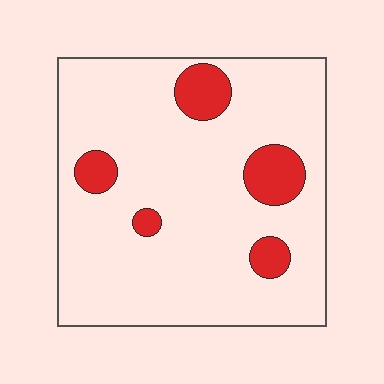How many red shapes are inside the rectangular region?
5.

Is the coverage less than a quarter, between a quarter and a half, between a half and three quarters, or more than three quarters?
Less than a quarter.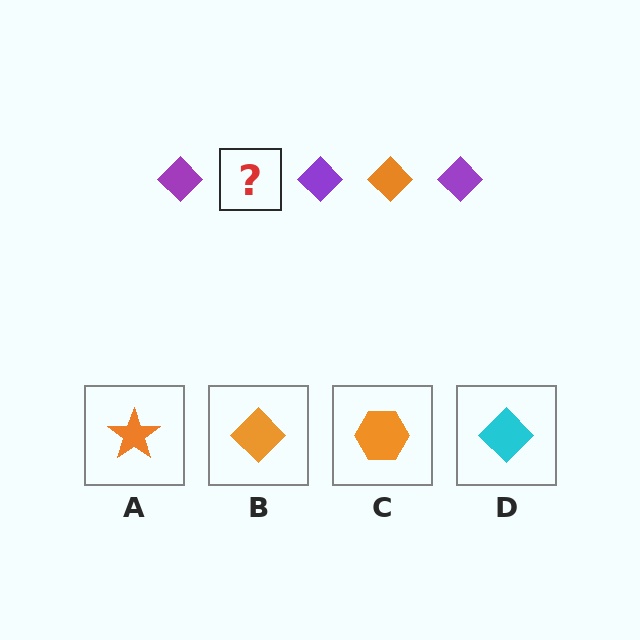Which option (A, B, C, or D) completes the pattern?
B.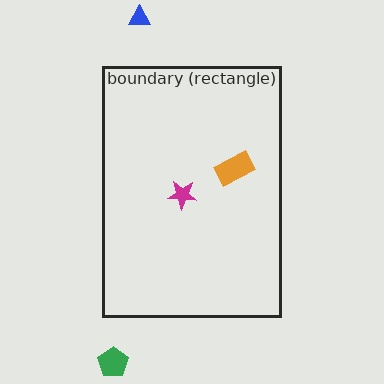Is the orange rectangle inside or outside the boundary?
Inside.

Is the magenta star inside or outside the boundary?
Inside.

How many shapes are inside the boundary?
2 inside, 2 outside.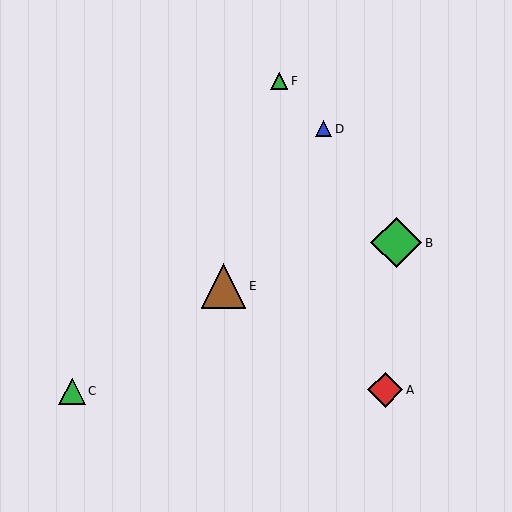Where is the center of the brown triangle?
The center of the brown triangle is at (223, 286).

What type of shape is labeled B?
Shape B is a green diamond.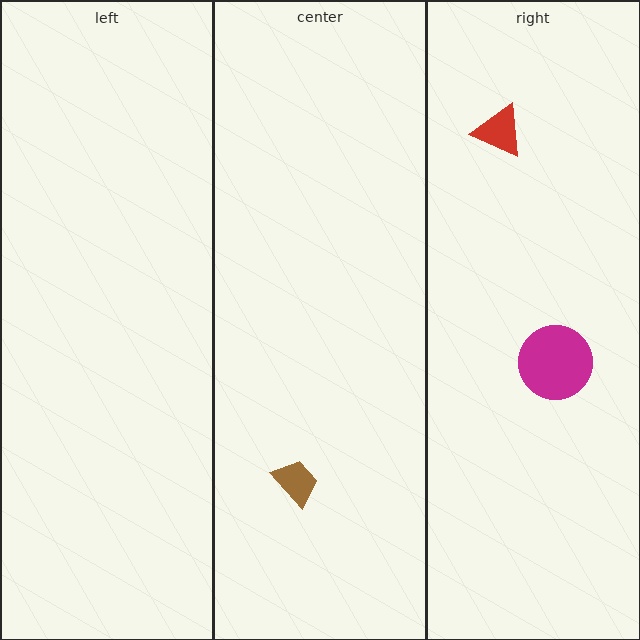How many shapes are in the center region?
1.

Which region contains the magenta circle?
The right region.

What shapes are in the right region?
The red triangle, the magenta circle.